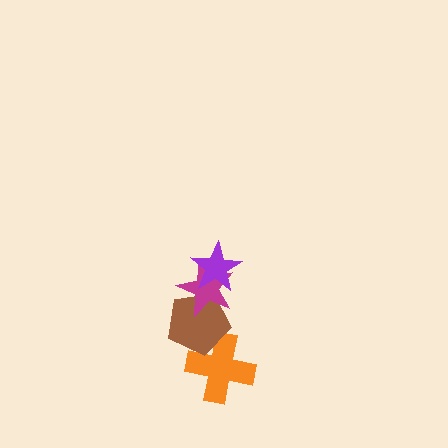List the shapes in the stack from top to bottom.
From top to bottom: the purple star, the magenta star, the brown pentagon, the orange cross.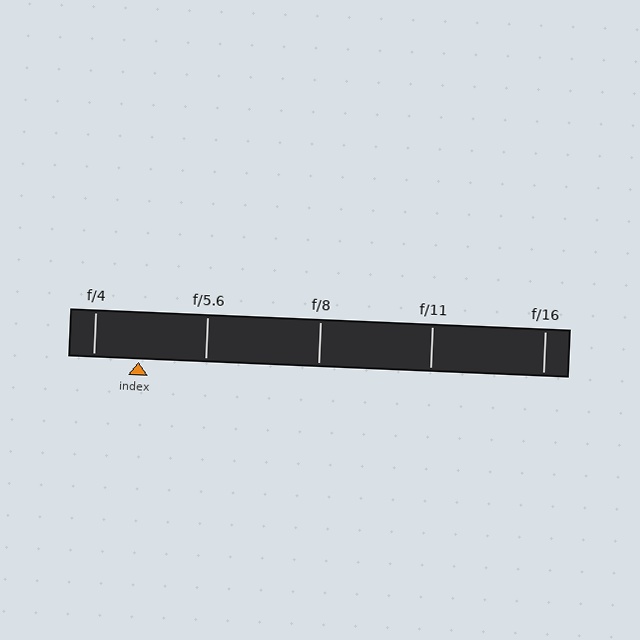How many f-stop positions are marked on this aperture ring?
There are 5 f-stop positions marked.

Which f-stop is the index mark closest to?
The index mark is closest to f/4.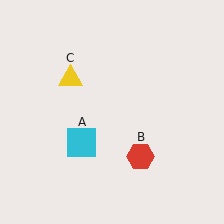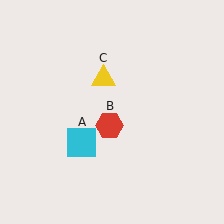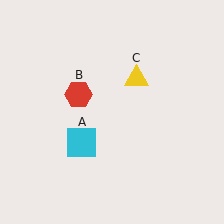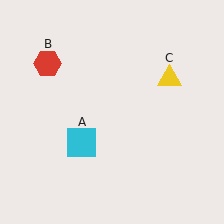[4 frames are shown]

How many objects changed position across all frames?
2 objects changed position: red hexagon (object B), yellow triangle (object C).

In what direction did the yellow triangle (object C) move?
The yellow triangle (object C) moved right.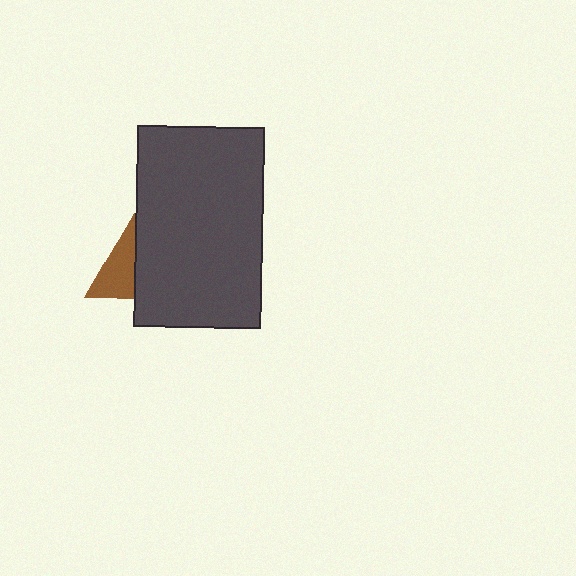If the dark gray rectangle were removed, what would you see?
You would see the complete brown triangle.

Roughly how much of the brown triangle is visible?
About half of it is visible (roughly 50%).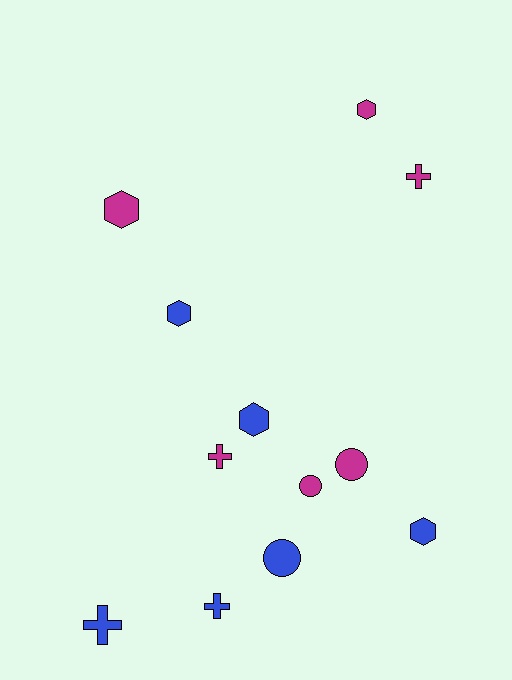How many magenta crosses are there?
There are 2 magenta crosses.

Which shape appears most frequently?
Hexagon, with 5 objects.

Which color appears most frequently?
Blue, with 6 objects.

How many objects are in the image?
There are 12 objects.